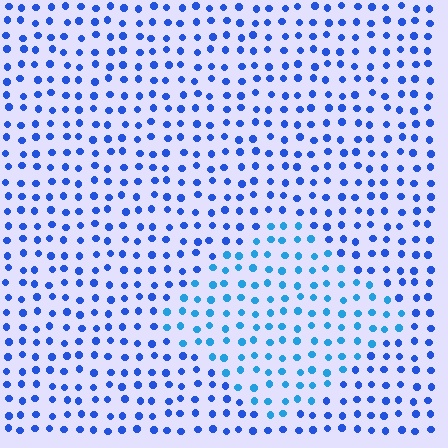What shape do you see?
I see a diamond.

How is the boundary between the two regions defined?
The boundary is defined purely by a slight shift in hue (about 25 degrees). Spacing, size, and orientation are identical on both sides.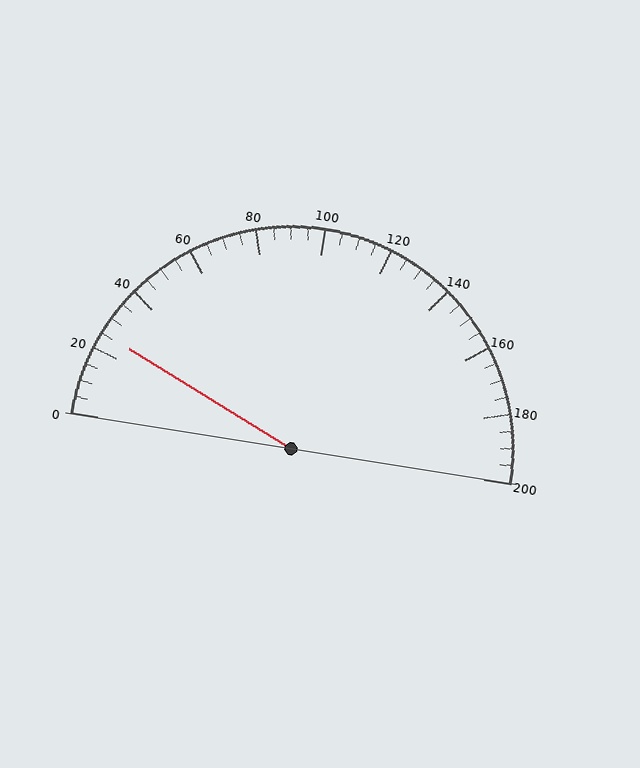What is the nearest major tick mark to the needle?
The nearest major tick mark is 20.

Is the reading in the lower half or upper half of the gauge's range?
The reading is in the lower half of the range (0 to 200).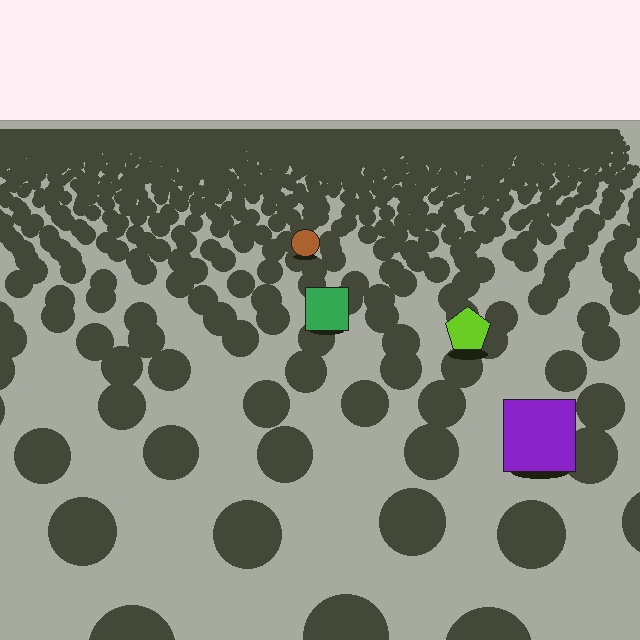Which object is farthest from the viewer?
The brown circle is farthest from the viewer. It appears smaller and the ground texture around it is denser.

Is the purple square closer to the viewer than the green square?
Yes. The purple square is closer — you can tell from the texture gradient: the ground texture is coarser near it.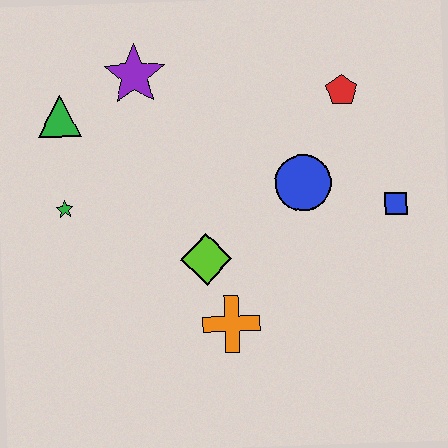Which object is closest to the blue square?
The blue circle is closest to the blue square.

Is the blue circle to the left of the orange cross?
No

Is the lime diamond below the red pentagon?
Yes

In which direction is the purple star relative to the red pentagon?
The purple star is to the left of the red pentagon.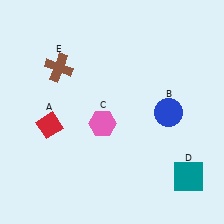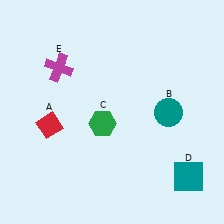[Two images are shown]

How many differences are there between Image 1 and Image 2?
There are 3 differences between the two images.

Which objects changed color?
B changed from blue to teal. C changed from pink to green. E changed from brown to magenta.